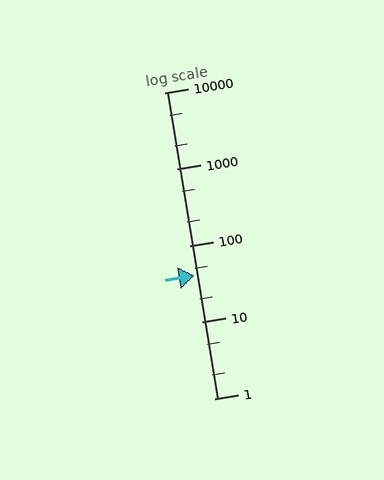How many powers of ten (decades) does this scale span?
The scale spans 4 decades, from 1 to 10000.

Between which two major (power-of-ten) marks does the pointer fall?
The pointer is between 10 and 100.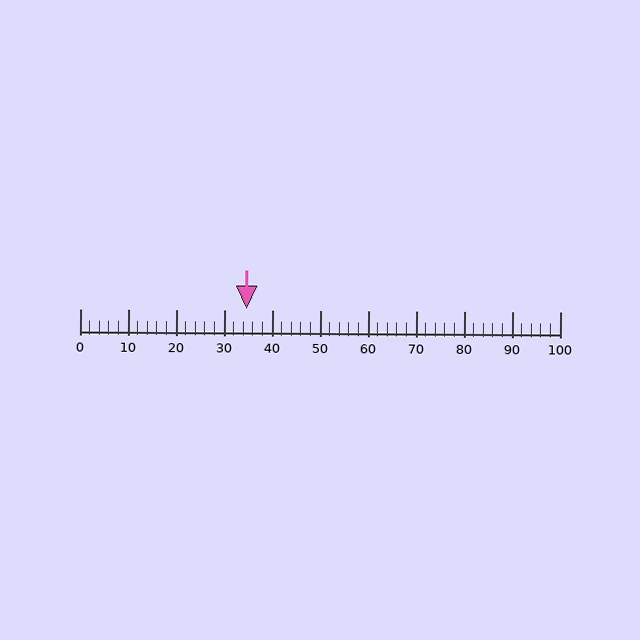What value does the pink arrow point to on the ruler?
The pink arrow points to approximately 35.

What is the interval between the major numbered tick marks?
The major tick marks are spaced 10 units apart.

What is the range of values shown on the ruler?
The ruler shows values from 0 to 100.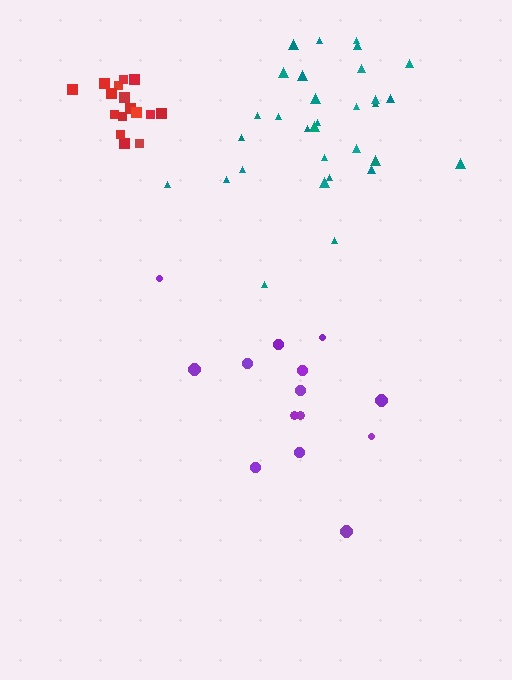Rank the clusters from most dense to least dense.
red, teal, purple.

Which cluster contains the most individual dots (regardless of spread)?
Teal (31).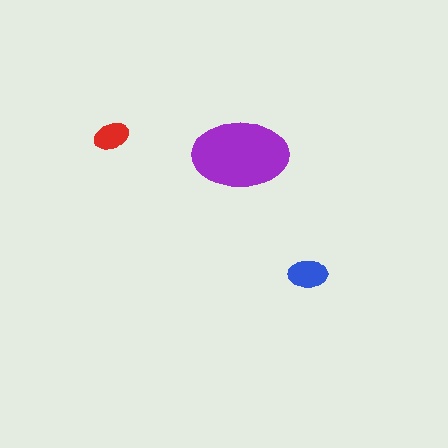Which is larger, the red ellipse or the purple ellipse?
The purple one.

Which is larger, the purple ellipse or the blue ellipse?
The purple one.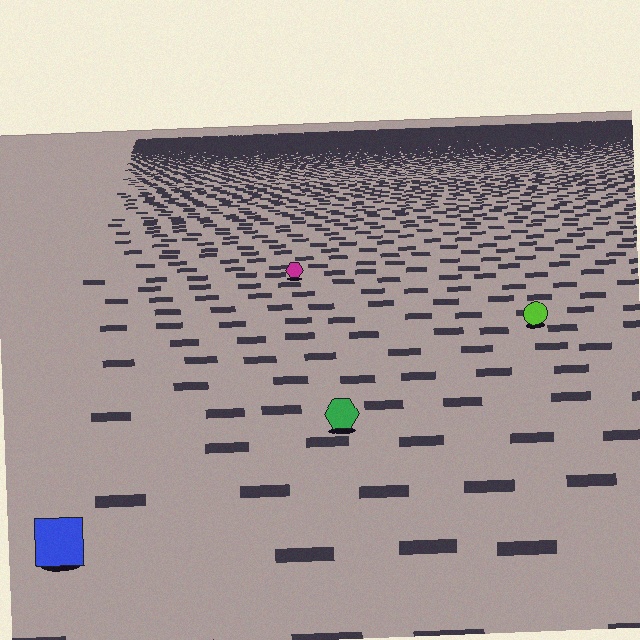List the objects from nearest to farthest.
From nearest to farthest: the blue square, the green hexagon, the lime circle, the magenta hexagon.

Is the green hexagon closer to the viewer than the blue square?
No. The blue square is closer — you can tell from the texture gradient: the ground texture is coarser near it.